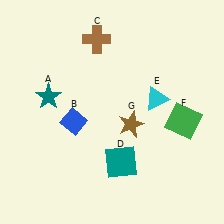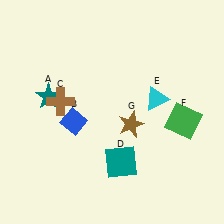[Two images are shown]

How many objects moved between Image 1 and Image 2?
1 object moved between the two images.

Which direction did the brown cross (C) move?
The brown cross (C) moved down.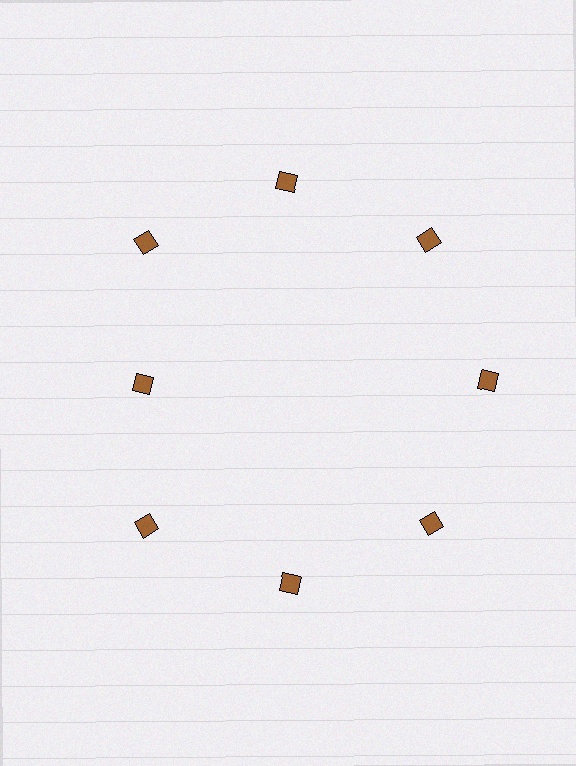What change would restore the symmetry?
The symmetry would be restored by moving it outward, back onto the ring so that all 8 diamonds sit at equal angles and equal distance from the center.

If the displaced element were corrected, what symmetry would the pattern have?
It would have 8-fold rotational symmetry — the pattern would map onto itself every 45 degrees.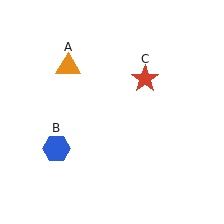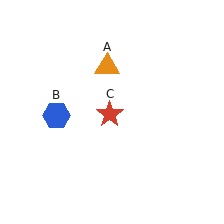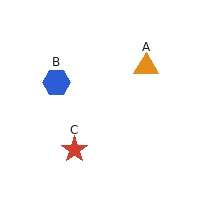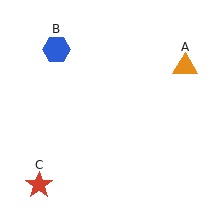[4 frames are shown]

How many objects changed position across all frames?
3 objects changed position: orange triangle (object A), blue hexagon (object B), red star (object C).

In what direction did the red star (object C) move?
The red star (object C) moved down and to the left.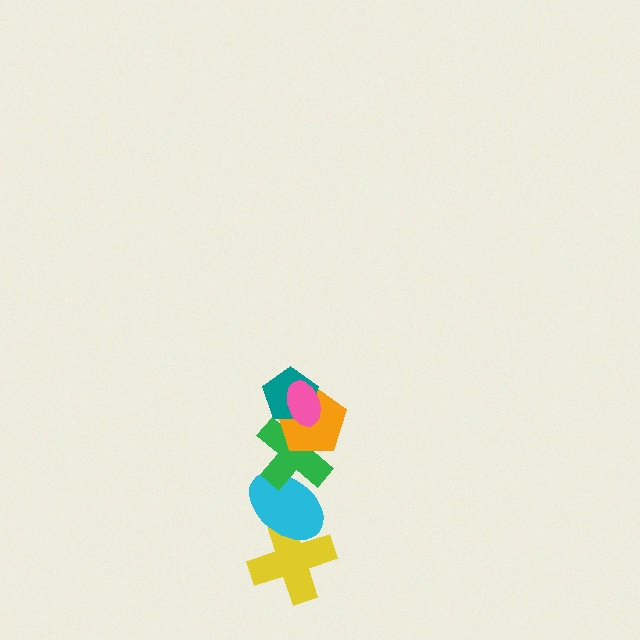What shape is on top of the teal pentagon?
The pink ellipse is on top of the teal pentagon.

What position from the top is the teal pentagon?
The teal pentagon is 2nd from the top.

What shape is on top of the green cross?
The orange pentagon is on top of the green cross.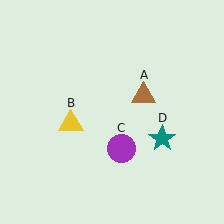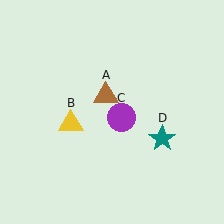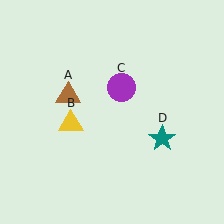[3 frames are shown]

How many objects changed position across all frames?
2 objects changed position: brown triangle (object A), purple circle (object C).